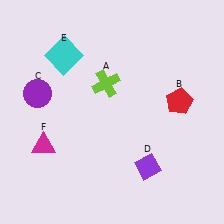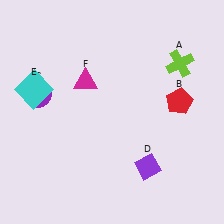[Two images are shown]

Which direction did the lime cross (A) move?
The lime cross (A) moved right.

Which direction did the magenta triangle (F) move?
The magenta triangle (F) moved up.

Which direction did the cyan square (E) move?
The cyan square (E) moved down.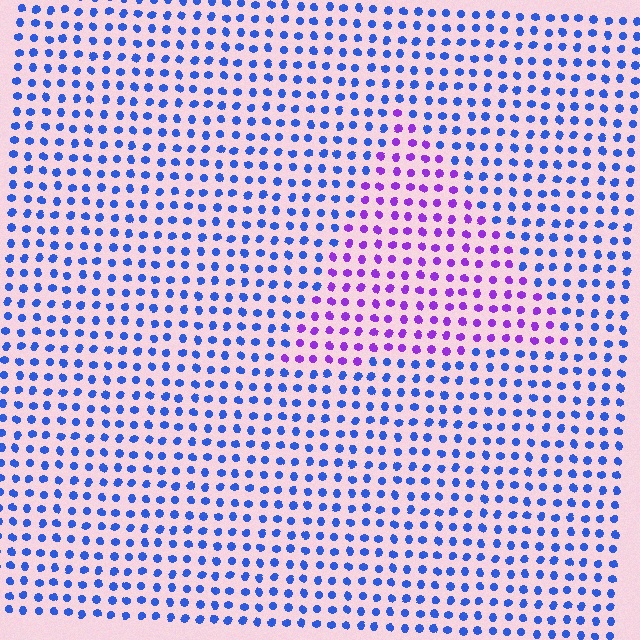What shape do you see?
I see a triangle.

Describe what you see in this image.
The image is filled with small blue elements in a uniform arrangement. A triangle-shaped region is visible where the elements are tinted to a slightly different hue, forming a subtle color boundary.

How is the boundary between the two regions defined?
The boundary is defined purely by a slight shift in hue (about 52 degrees). Spacing, size, and orientation are identical on both sides.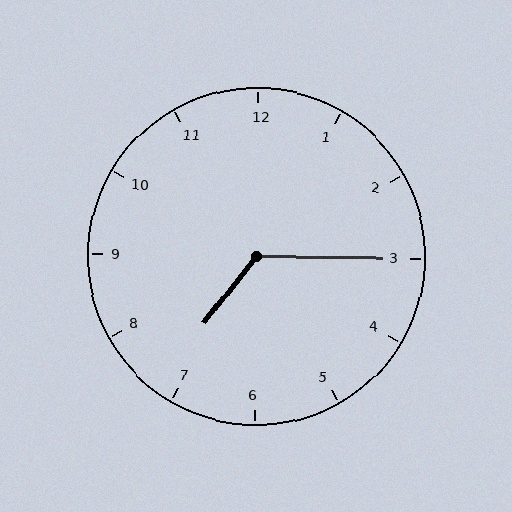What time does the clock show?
7:15.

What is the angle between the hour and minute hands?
Approximately 128 degrees.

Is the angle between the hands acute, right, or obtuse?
It is obtuse.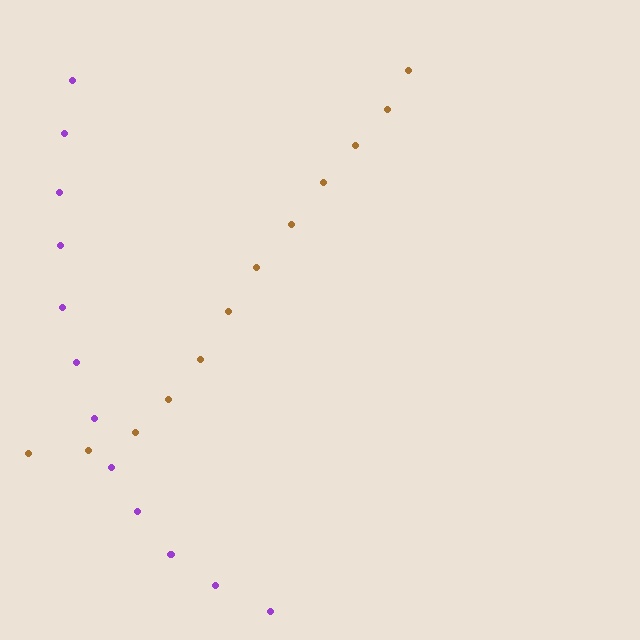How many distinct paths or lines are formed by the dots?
There are 2 distinct paths.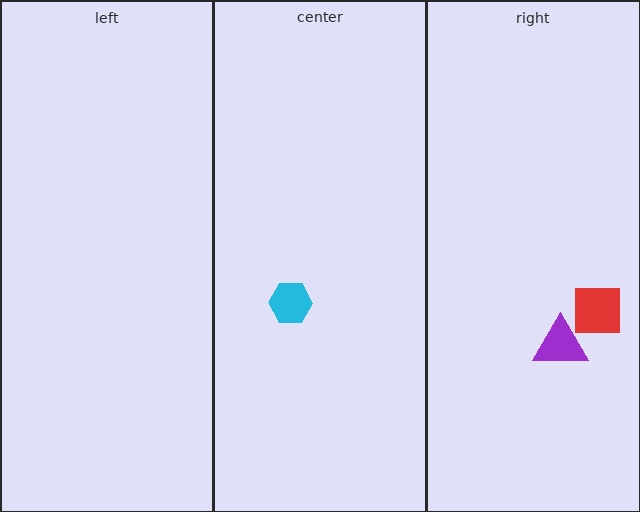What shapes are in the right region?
The purple triangle, the red square.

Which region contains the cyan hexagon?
The center region.